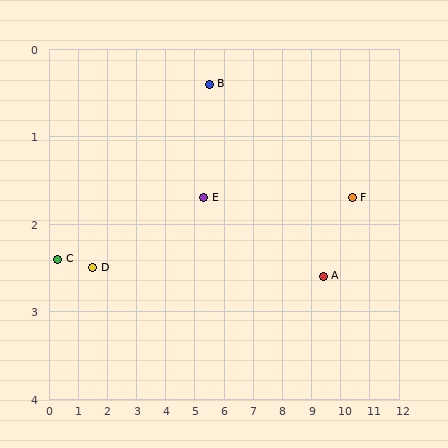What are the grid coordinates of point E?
Point E is at approximately (5.3, 1.7).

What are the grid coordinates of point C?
Point C is at approximately (0.3, 2.4).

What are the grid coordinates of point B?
Point B is at approximately (5.5, 0.4).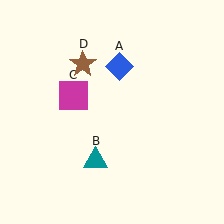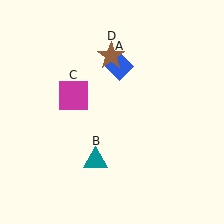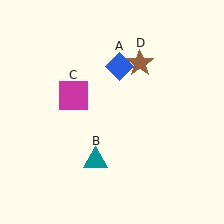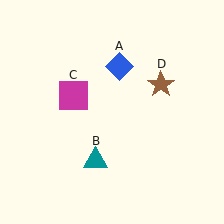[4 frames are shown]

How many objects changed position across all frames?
1 object changed position: brown star (object D).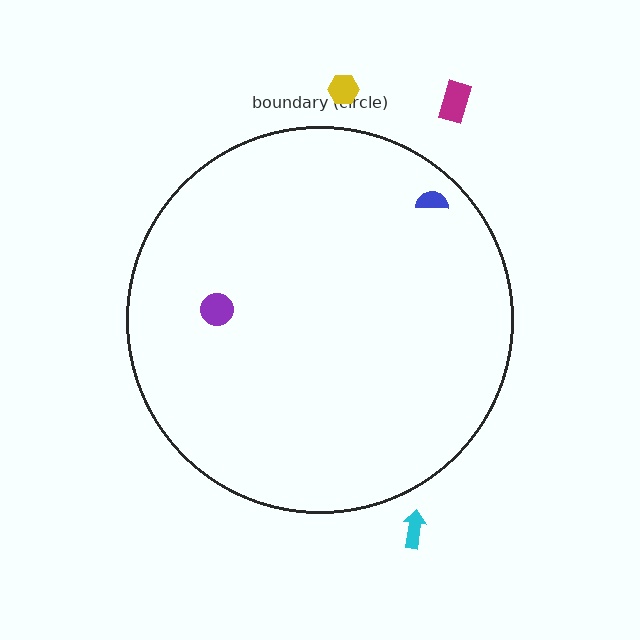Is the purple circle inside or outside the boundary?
Inside.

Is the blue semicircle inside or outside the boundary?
Inside.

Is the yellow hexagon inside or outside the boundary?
Outside.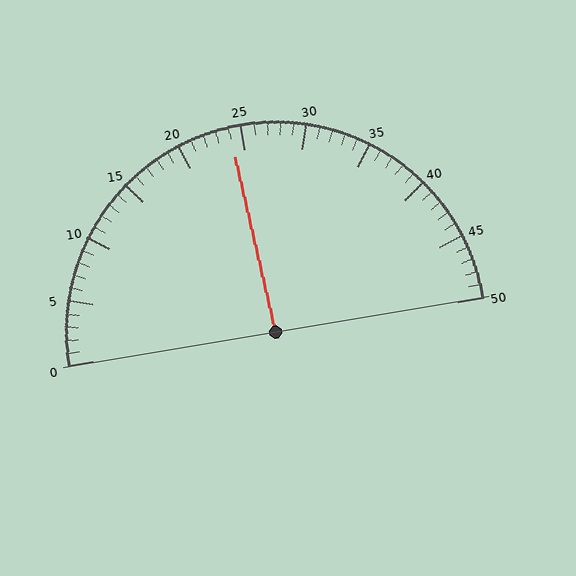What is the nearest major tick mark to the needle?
The nearest major tick mark is 25.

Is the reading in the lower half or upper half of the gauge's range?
The reading is in the lower half of the range (0 to 50).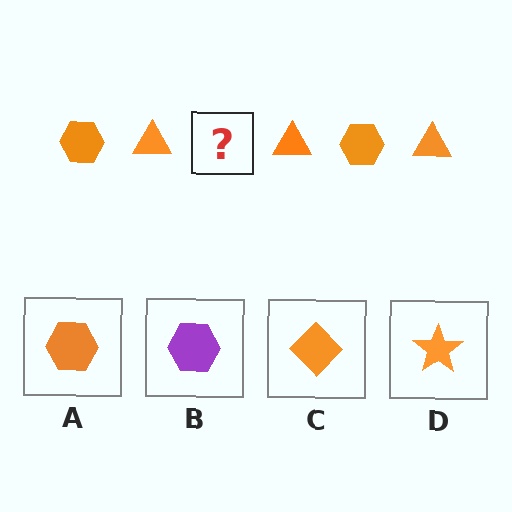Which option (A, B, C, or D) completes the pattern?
A.